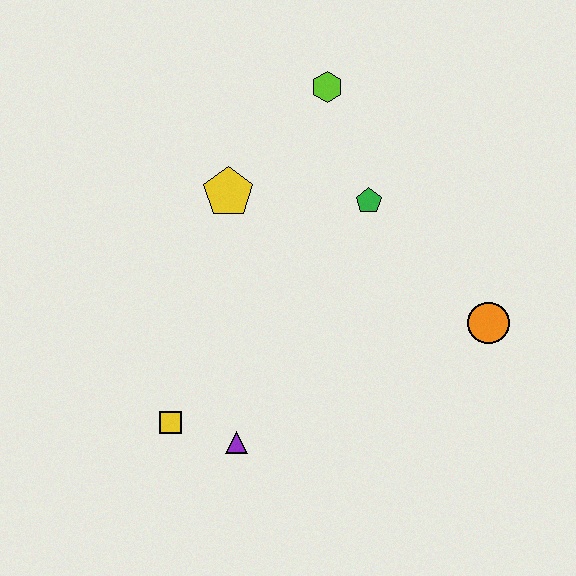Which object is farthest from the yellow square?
The lime hexagon is farthest from the yellow square.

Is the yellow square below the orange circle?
Yes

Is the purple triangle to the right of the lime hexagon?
No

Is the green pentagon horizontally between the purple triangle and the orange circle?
Yes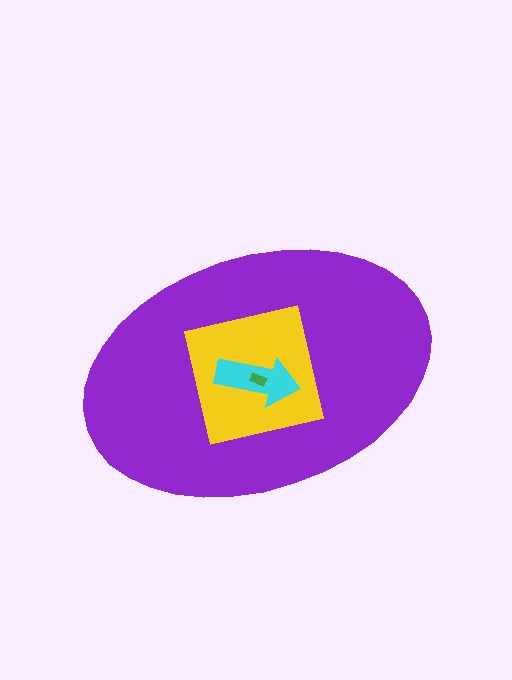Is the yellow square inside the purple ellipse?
Yes.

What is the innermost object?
The green rectangle.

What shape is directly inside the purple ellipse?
The yellow square.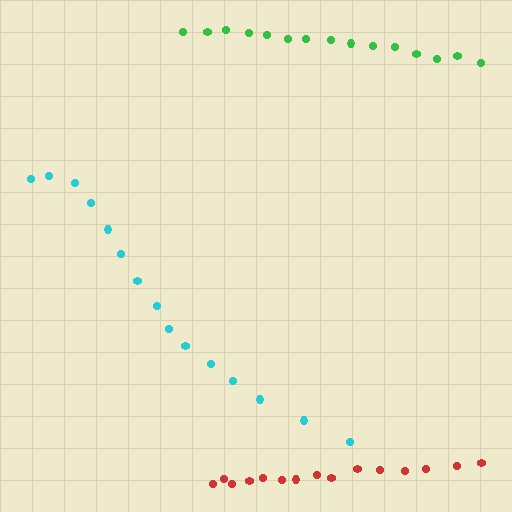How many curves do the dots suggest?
There are 3 distinct paths.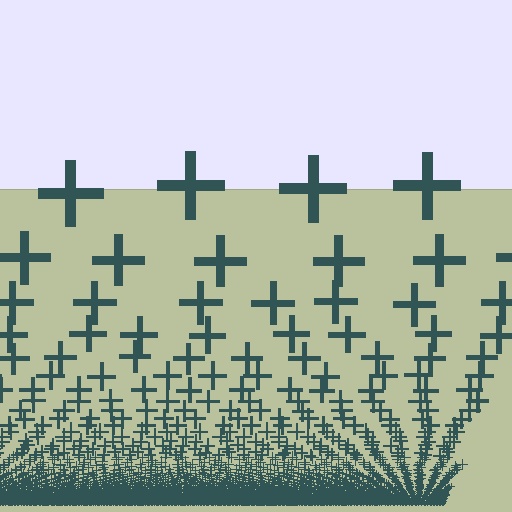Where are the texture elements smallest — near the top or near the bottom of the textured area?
Near the bottom.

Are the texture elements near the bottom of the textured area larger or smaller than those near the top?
Smaller. The gradient is inverted — elements near the bottom are smaller and denser.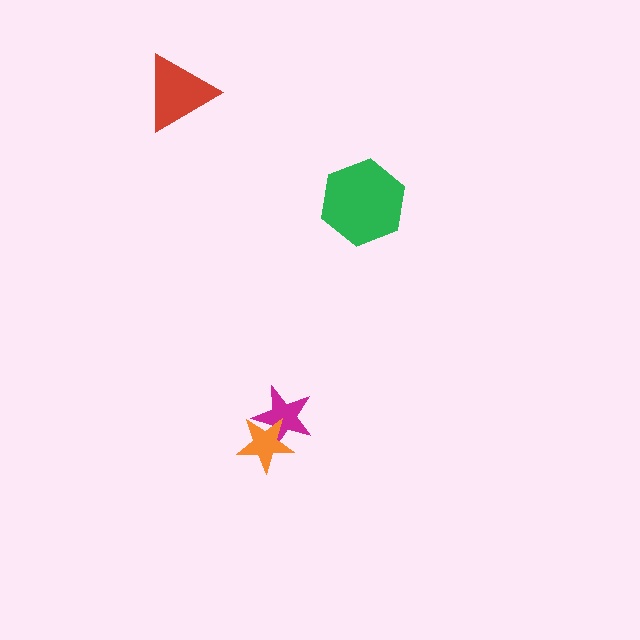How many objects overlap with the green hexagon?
0 objects overlap with the green hexagon.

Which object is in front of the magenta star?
The orange star is in front of the magenta star.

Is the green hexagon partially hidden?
No, no other shape covers it.